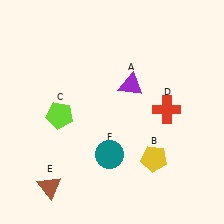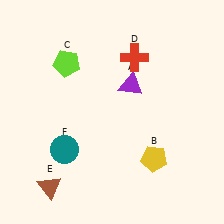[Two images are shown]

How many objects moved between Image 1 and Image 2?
3 objects moved between the two images.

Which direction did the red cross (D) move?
The red cross (D) moved up.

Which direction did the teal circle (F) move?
The teal circle (F) moved left.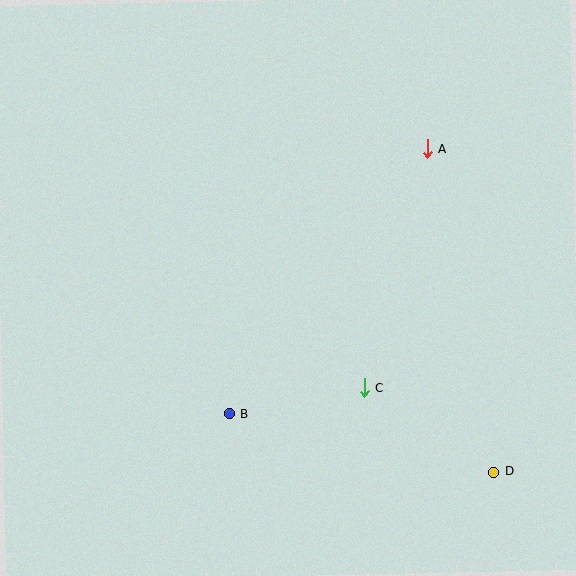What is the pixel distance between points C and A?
The distance between C and A is 248 pixels.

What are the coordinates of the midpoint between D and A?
The midpoint between D and A is at (460, 310).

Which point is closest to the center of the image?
Point C at (364, 388) is closest to the center.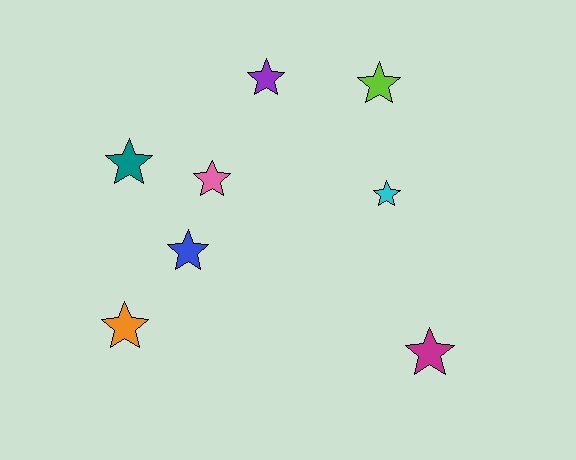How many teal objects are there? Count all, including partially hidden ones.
There is 1 teal object.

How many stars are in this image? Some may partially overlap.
There are 8 stars.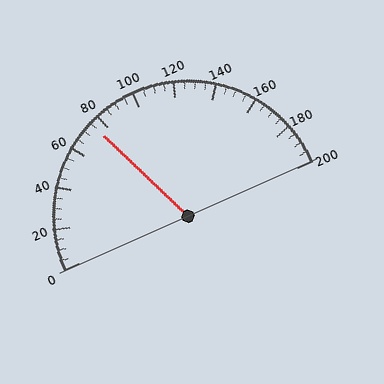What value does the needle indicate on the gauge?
The needle indicates approximately 75.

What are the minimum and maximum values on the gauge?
The gauge ranges from 0 to 200.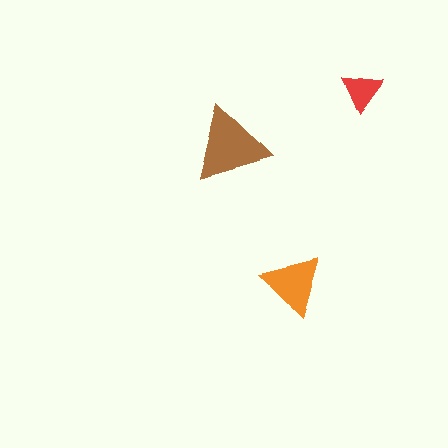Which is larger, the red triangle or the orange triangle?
The orange one.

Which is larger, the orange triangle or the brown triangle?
The brown one.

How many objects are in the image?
There are 3 objects in the image.